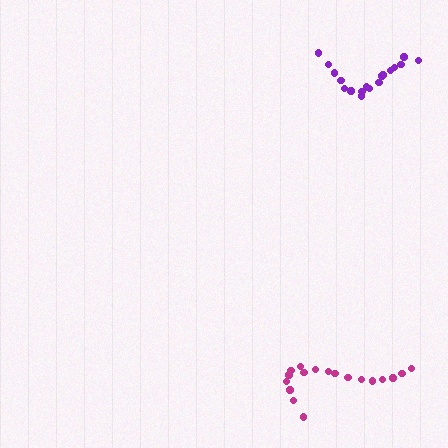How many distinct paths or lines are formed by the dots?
There are 2 distinct paths.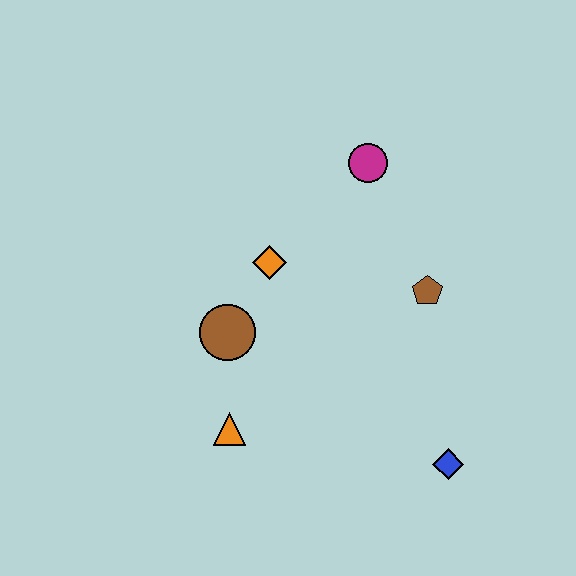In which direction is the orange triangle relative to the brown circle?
The orange triangle is below the brown circle.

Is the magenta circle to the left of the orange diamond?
No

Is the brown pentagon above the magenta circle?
No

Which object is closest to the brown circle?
The orange diamond is closest to the brown circle.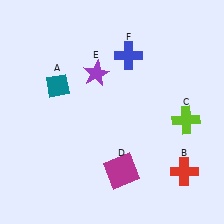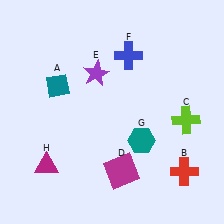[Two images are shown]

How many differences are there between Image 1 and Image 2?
There are 2 differences between the two images.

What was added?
A teal hexagon (G), a magenta triangle (H) were added in Image 2.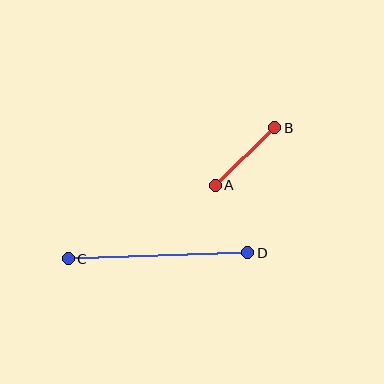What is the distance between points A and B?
The distance is approximately 82 pixels.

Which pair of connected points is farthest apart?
Points C and D are farthest apart.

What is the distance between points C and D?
The distance is approximately 180 pixels.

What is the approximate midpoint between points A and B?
The midpoint is at approximately (245, 156) pixels.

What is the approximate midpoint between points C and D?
The midpoint is at approximately (158, 256) pixels.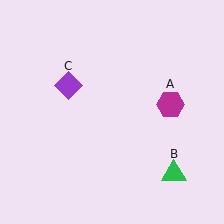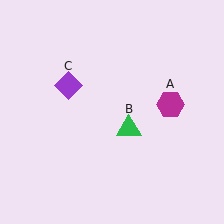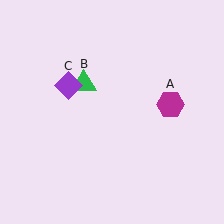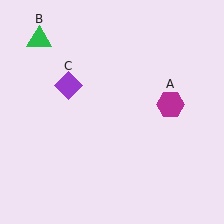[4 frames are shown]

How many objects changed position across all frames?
1 object changed position: green triangle (object B).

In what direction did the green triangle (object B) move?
The green triangle (object B) moved up and to the left.